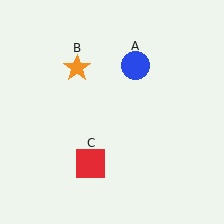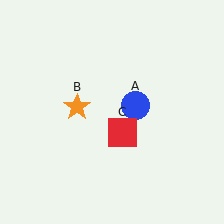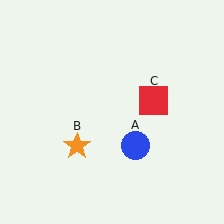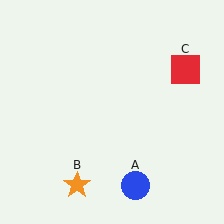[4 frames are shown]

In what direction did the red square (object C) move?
The red square (object C) moved up and to the right.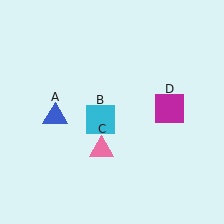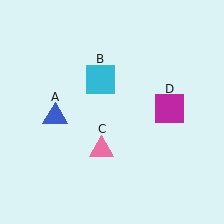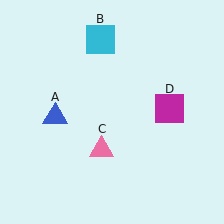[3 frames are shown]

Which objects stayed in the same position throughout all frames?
Blue triangle (object A) and pink triangle (object C) and magenta square (object D) remained stationary.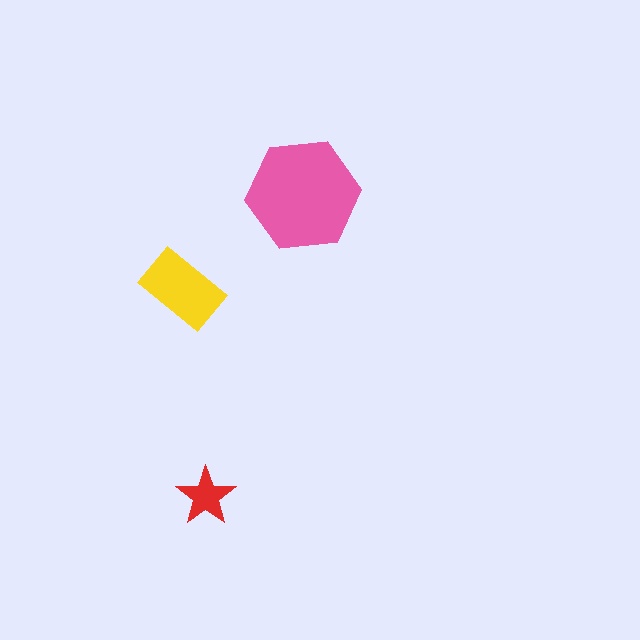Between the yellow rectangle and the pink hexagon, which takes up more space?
The pink hexagon.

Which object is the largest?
The pink hexagon.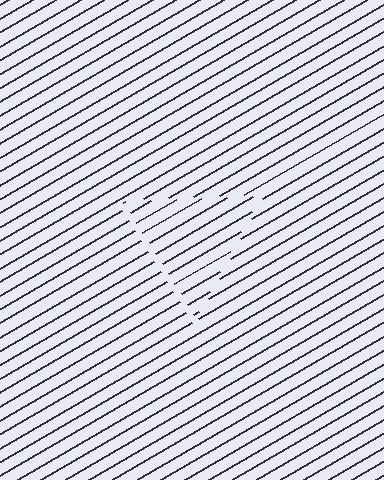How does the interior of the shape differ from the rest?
The interior of the shape contains the same grating, shifted by half a period — the contour is defined by the phase discontinuity where line-ends from the inner and outer gratings abut.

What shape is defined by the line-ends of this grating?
An illusory triangle. The interior of the shape contains the same grating, shifted by half a period — the contour is defined by the phase discontinuity where line-ends from the inner and outer gratings abut.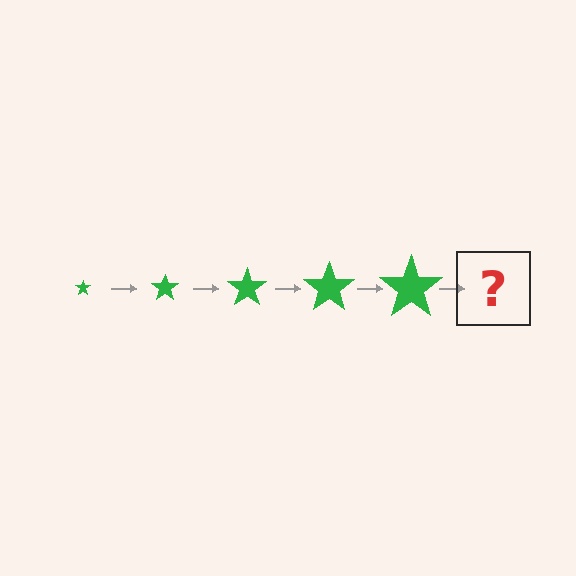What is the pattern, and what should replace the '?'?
The pattern is that the star gets progressively larger each step. The '?' should be a green star, larger than the previous one.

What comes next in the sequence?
The next element should be a green star, larger than the previous one.